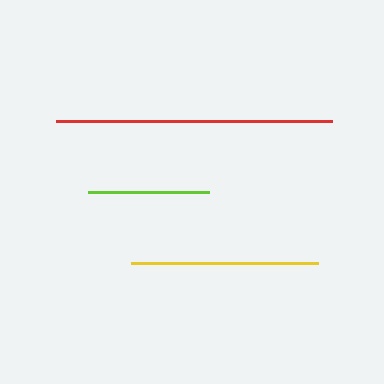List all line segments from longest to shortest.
From longest to shortest: red, yellow, lime.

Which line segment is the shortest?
The lime line is the shortest at approximately 121 pixels.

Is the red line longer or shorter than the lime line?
The red line is longer than the lime line.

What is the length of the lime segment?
The lime segment is approximately 121 pixels long.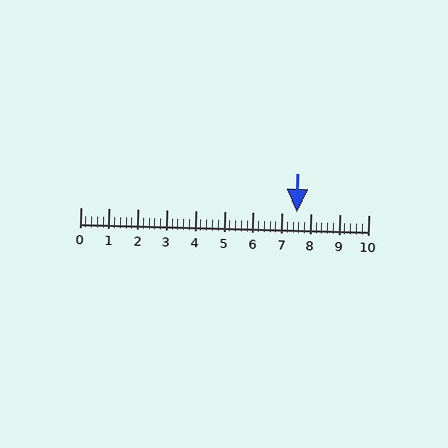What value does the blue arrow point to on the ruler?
The blue arrow points to approximately 7.5.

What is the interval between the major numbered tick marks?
The major tick marks are spaced 1 units apart.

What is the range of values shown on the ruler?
The ruler shows values from 0 to 10.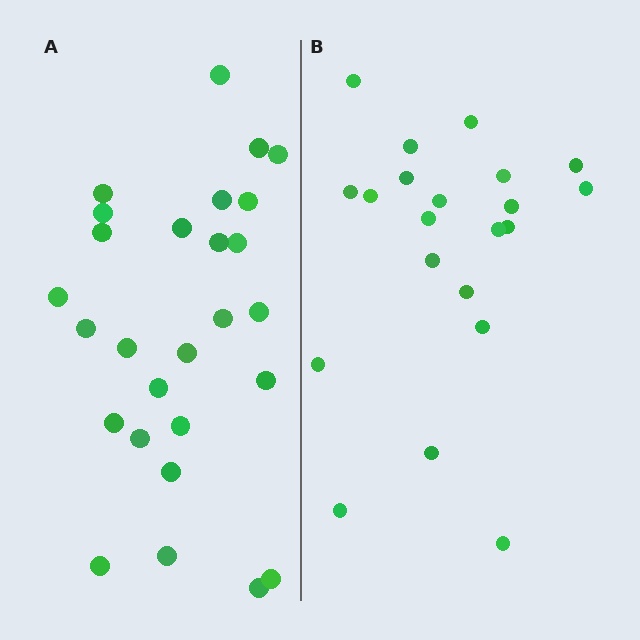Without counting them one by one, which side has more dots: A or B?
Region A (the left region) has more dots.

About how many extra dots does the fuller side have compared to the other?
Region A has about 6 more dots than region B.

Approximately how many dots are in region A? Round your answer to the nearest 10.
About 30 dots. (The exact count is 27, which rounds to 30.)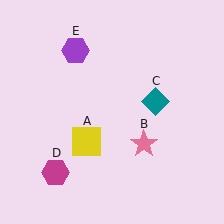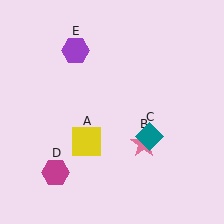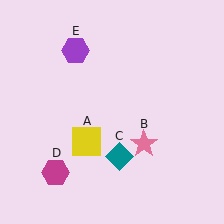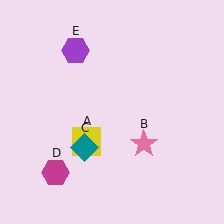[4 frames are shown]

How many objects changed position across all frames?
1 object changed position: teal diamond (object C).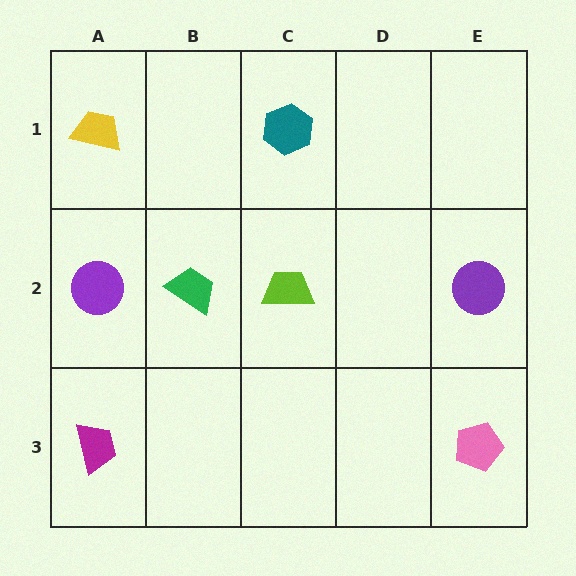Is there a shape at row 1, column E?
No, that cell is empty.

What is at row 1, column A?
A yellow trapezoid.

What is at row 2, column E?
A purple circle.